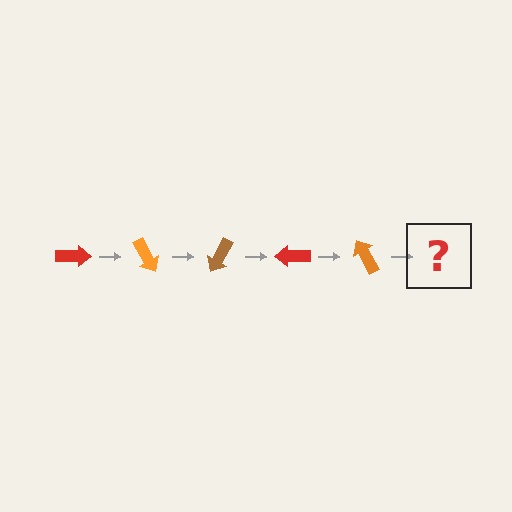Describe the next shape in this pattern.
It should be a brown arrow, rotated 300 degrees from the start.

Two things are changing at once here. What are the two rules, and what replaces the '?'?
The two rules are that it rotates 60 degrees each step and the color cycles through red, orange, and brown. The '?' should be a brown arrow, rotated 300 degrees from the start.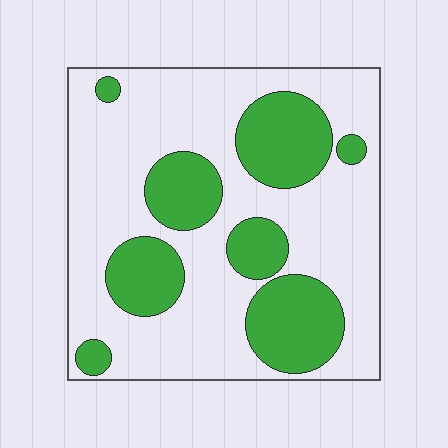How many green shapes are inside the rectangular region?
8.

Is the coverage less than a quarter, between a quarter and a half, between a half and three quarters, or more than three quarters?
Between a quarter and a half.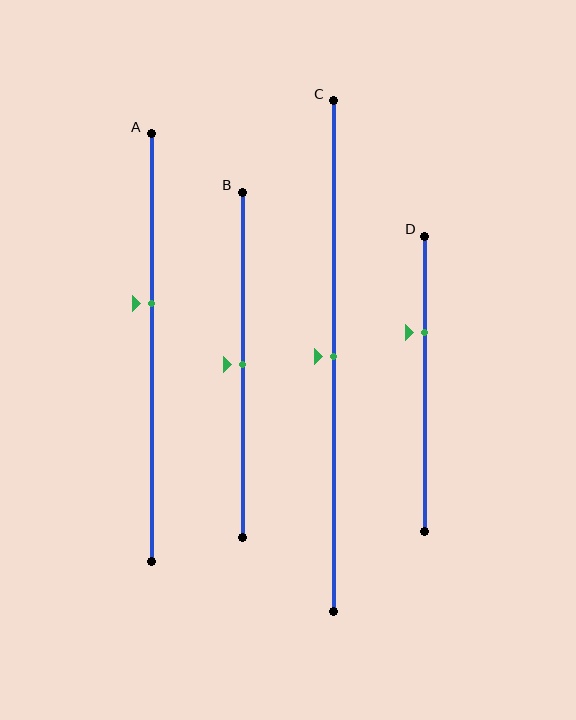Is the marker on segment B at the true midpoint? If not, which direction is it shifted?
Yes, the marker on segment B is at the true midpoint.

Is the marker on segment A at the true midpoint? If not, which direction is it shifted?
No, the marker on segment A is shifted upward by about 10% of the segment length.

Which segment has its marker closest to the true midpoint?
Segment B has its marker closest to the true midpoint.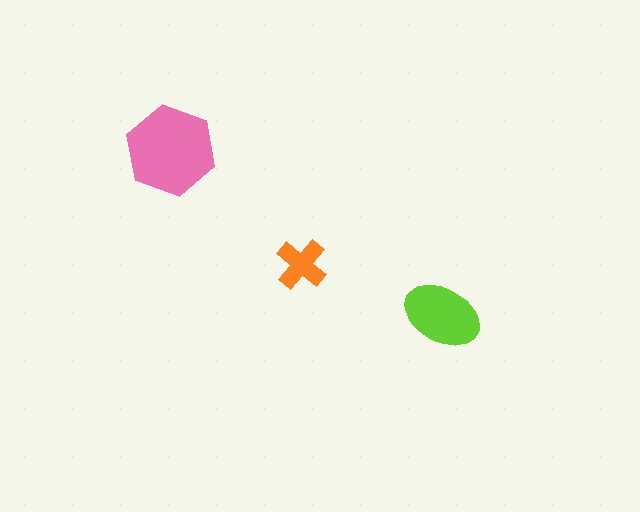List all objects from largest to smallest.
The pink hexagon, the lime ellipse, the orange cross.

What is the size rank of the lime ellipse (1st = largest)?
2nd.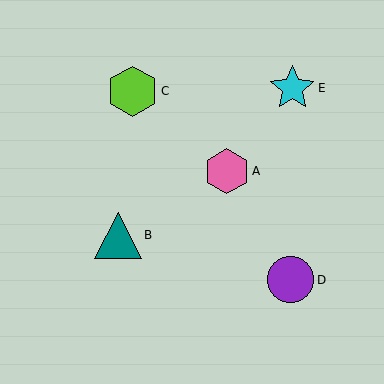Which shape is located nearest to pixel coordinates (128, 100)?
The lime hexagon (labeled C) at (133, 91) is nearest to that location.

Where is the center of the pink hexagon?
The center of the pink hexagon is at (227, 171).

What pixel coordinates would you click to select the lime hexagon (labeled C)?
Click at (133, 91) to select the lime hexagon C.